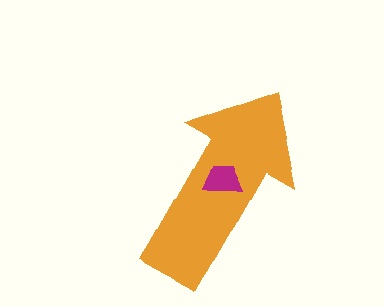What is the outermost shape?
The orange arrow.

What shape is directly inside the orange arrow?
The magenta trapezoid.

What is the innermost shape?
The magenta trapezoid.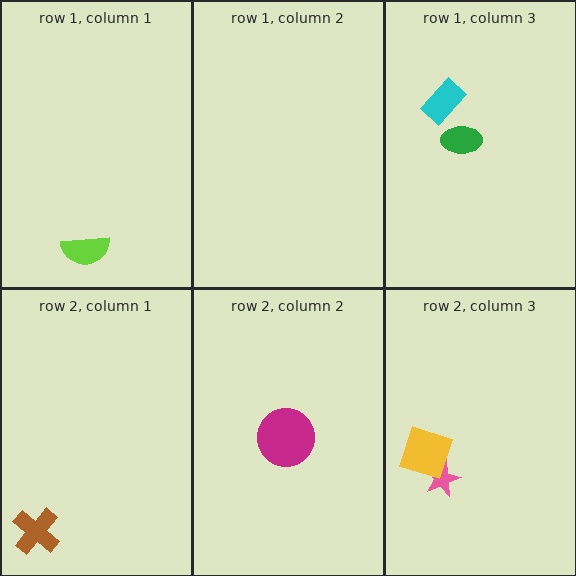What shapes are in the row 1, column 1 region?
The lime semicircle.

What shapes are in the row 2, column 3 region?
The pink star, the yellow diamond.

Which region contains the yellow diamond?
The row 2, column 3 region.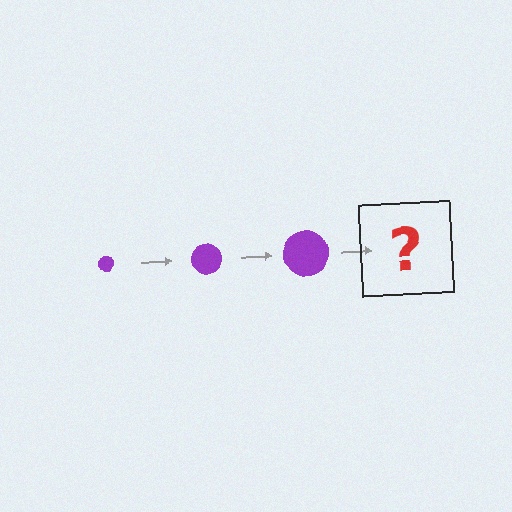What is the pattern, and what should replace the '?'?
The pattern is that the circle gets progressively larger each step. The '?' should be a purple circle, larger than the previous one.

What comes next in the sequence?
The next element should be a purple circle, larger than the previous one.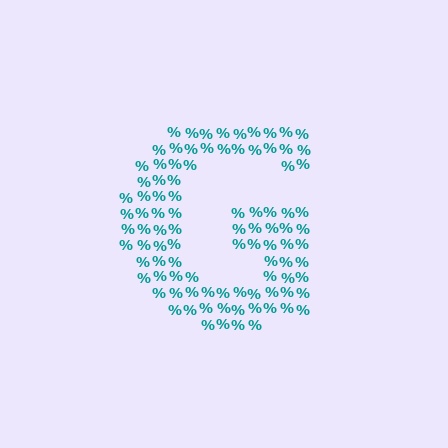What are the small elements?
The small elements are percent signs.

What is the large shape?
The large shape is the letter G.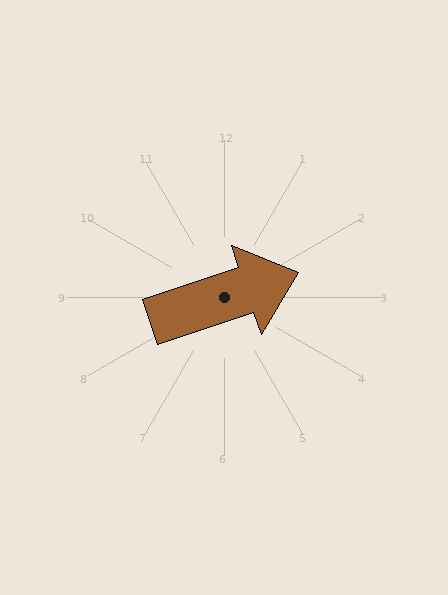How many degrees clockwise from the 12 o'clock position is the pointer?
Approximately 72 degrees.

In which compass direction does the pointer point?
East.